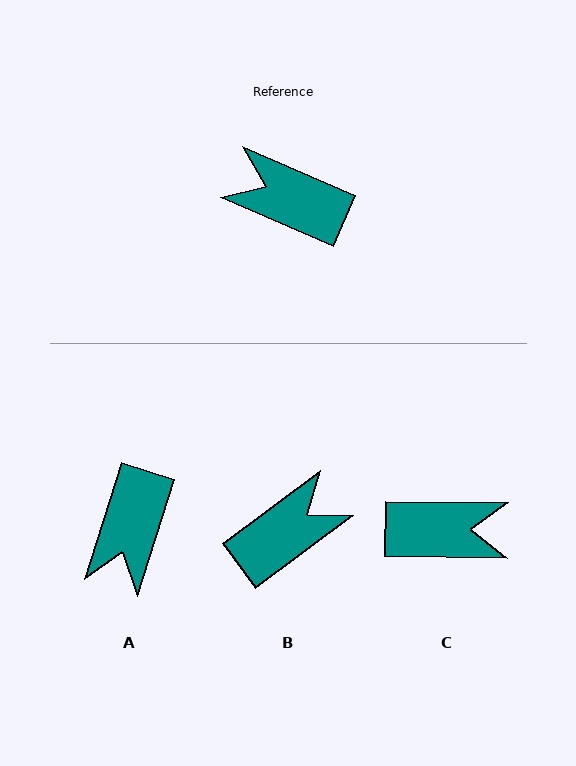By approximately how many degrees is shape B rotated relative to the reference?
Approximately 120 degrees clockwise.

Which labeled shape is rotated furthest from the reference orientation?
C, about 157 degrees away.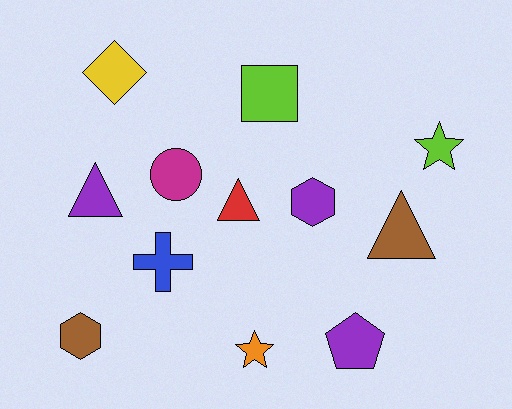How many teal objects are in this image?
There are no teal objects.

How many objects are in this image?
There are 12 objects.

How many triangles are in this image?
There are 3 triangles.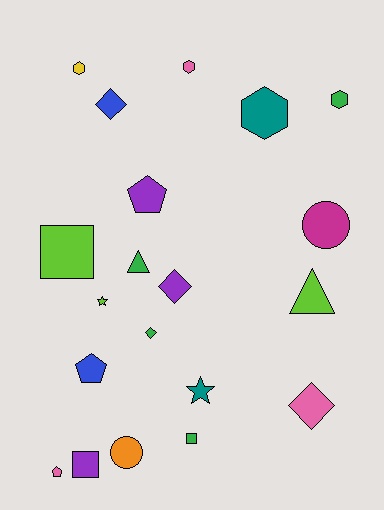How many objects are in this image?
There are 20 objects.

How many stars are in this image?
There are 2 stars.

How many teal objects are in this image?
There are 2 teal objects.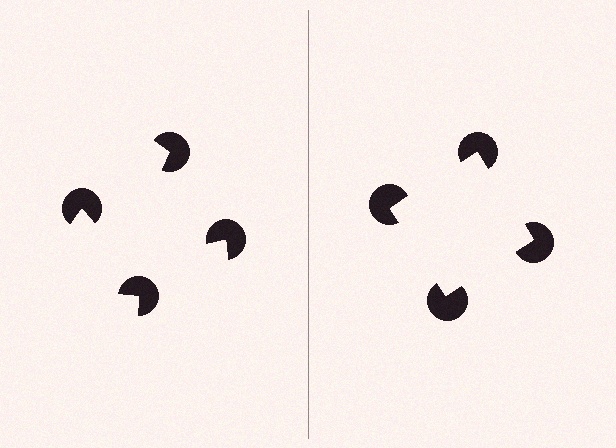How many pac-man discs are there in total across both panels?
8 — 4 on each side.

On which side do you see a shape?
An illusory square appears on the right side. On the left side the wedge cuts are rotated, so no coherent shape forms.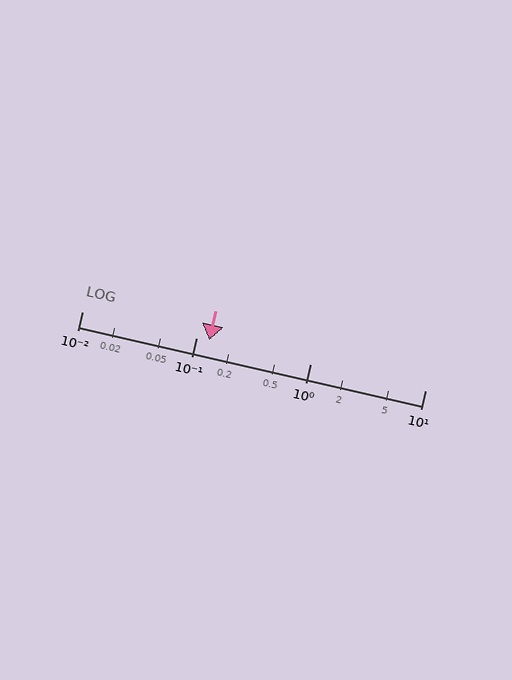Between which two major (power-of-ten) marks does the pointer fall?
The pointer is between 0.1 and 1.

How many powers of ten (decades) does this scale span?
The scale spans 3 decades, from 0.01 to 10.